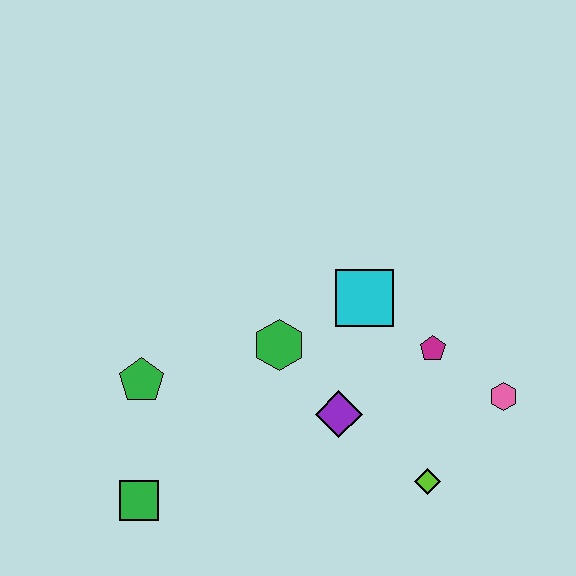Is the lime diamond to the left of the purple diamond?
No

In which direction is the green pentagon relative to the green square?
The green pentagon is above the green square.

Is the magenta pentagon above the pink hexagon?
Yes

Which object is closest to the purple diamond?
The green hexagon is closest to the purple diamond.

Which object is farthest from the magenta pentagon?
The green square is farthest from the magenta pentagon.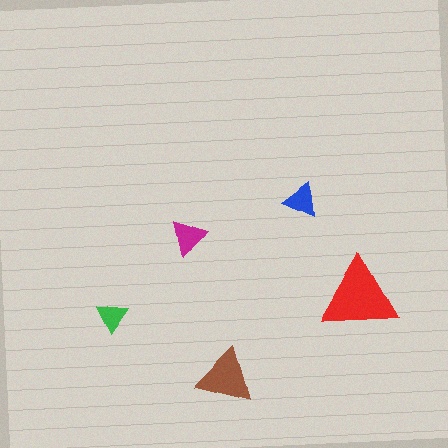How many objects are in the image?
There are 5 objects in the image.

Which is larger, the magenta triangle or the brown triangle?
The brown one.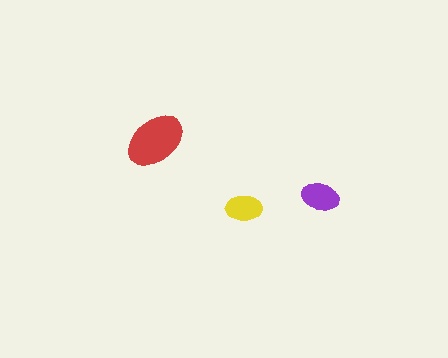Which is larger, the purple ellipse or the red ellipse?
The red one.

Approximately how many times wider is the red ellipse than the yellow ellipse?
About 1.5 times wider.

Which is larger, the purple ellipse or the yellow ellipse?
The purple one.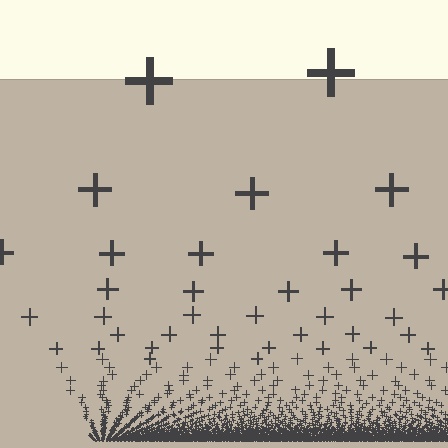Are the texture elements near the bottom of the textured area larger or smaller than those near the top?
Smaller. The gradient is inverted — elements near the bottom are smaller and denser.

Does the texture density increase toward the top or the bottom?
Density increases toward the bottom.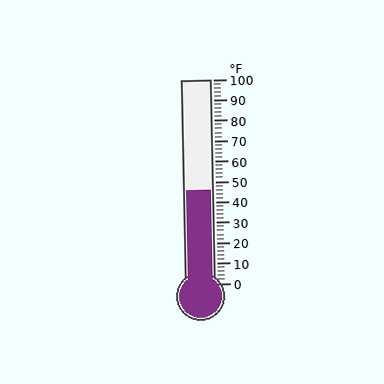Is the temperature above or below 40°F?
The temperature is above 40°F.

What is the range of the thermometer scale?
The thermometer scale ranges from 0°F to 100°F.